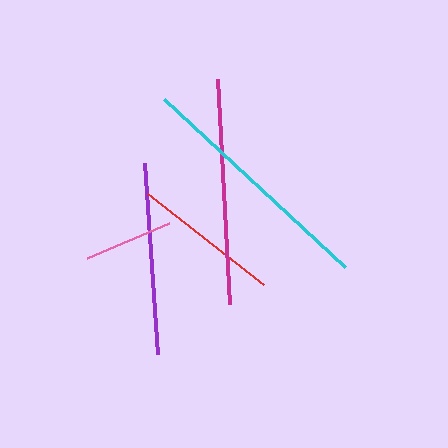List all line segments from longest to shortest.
From longest to shortest: cyan, magenta, purple, red, pink.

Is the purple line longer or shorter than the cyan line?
The cyan line is longer than the purple line.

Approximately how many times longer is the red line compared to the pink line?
The red line is approximately 1.7 times the length of the pink line.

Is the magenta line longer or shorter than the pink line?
The magenta line is longer than the pink line.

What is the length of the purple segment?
The purple segment is approximately 191 pixels long.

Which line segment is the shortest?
The pink line is the shortest at approximately 89 pixels.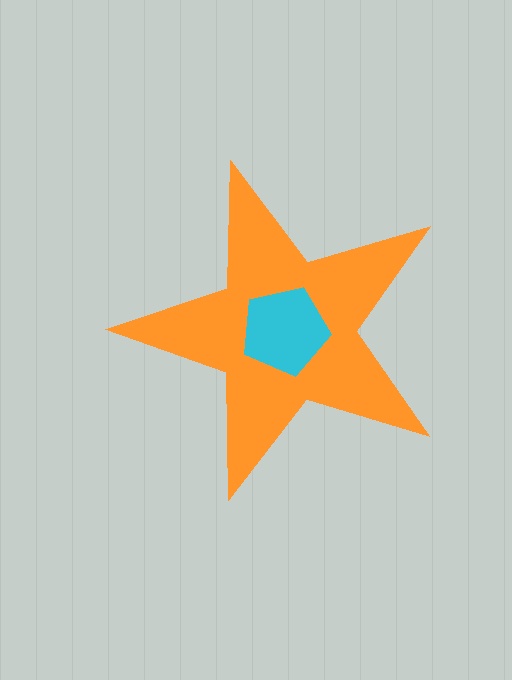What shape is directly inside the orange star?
The cyan pentagon.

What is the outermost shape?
The orange star.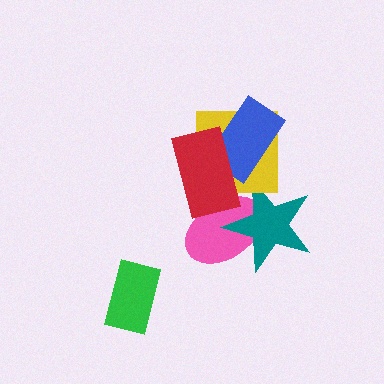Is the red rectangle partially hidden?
No, no other shape covers it.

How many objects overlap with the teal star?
1 object overlaps with the teal star.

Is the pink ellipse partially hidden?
Yes, it is partially covered by another shape.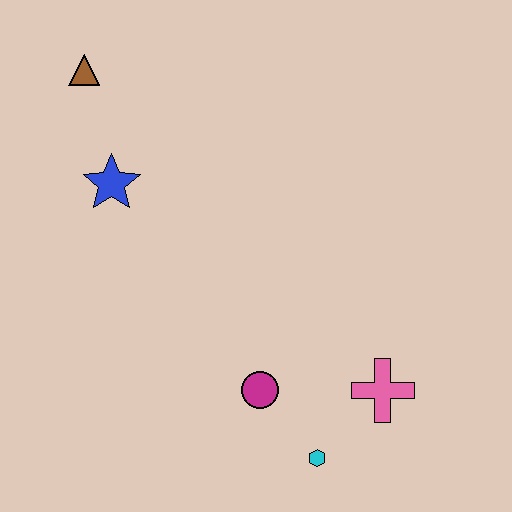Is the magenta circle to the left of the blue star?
No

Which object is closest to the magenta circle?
The cyan hexagon is closest to the magenta circle.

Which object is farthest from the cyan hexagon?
The brown triangle is farthest from the cyan hexagon.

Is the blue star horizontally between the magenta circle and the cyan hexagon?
No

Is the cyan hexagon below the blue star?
Yes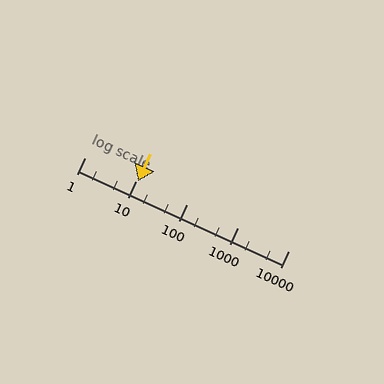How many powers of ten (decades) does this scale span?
The scale spans 4 decades, from 1 to 10000.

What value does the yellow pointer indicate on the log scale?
The pointer indicates approximately 11.